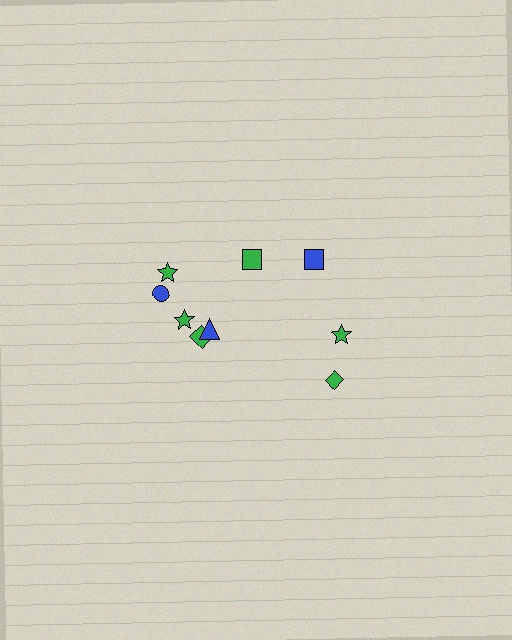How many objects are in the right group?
There are 3 objects.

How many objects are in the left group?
There are 6 objects.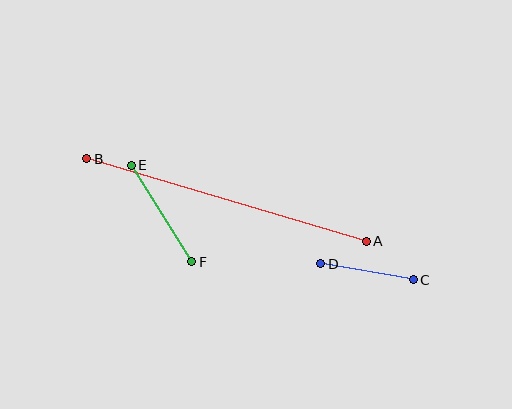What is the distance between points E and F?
The distance is approximately 114 pixels.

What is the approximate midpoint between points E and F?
The midpoint is at approximately (161, 213) pixels.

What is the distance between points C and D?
The distance is approximately 94 pixels.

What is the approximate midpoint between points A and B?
The midpoint is at approximately (226, 200) pixels.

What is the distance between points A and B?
The distance is approximately 292 pixels.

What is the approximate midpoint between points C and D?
The midpoint is at approximately (367, 272) pixels.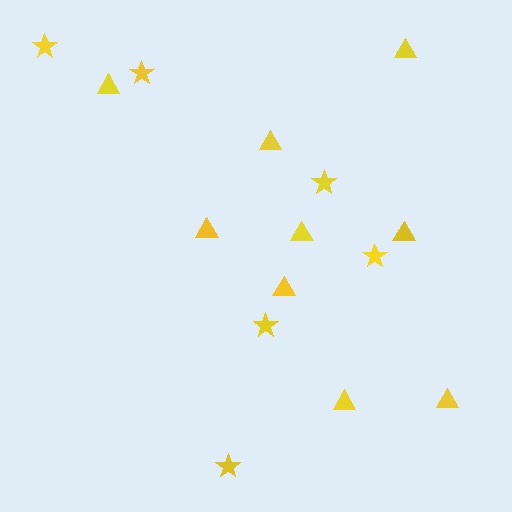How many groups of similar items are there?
There are 2 groups: one group of stars (6) and one group of triangles (9).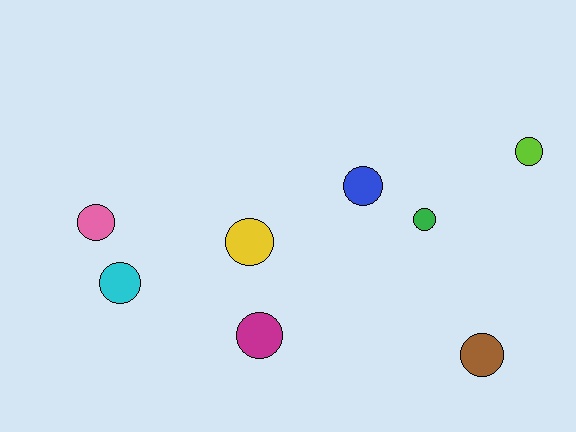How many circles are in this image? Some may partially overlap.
There are 8 circles.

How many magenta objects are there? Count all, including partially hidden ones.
There is 1 magenta object.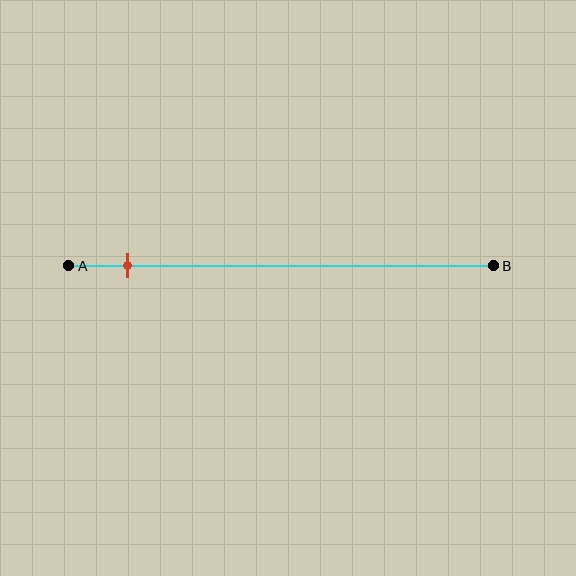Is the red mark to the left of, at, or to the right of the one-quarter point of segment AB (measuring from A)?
The red mark is to the left of the one-quarter point of segment AB.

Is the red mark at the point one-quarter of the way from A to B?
No, the mark is at about 15% from A, not at the 25% one-quarter point.